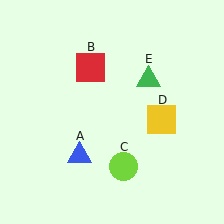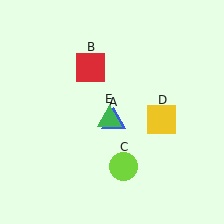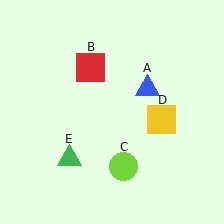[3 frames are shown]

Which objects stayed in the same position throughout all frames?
Red square (object B) and lime circle (object C) and yellow square (object D) remained stationary.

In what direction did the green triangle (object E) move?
The green triangle (object E) moved down and to the left.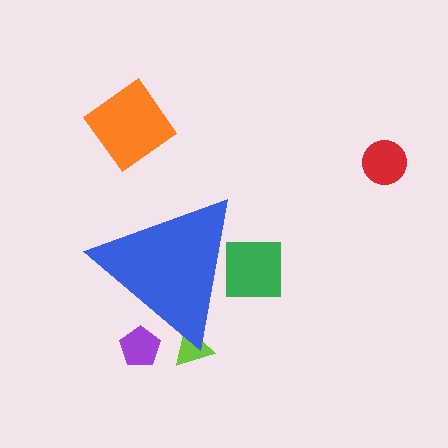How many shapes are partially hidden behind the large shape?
3 shapes are partially hidden.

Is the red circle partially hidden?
No, the red circle is fully visible.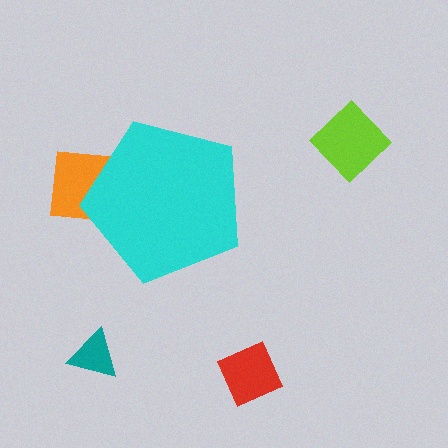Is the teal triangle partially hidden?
No, the teal triangle is fully visible.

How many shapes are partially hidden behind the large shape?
1 shape is partially hidden.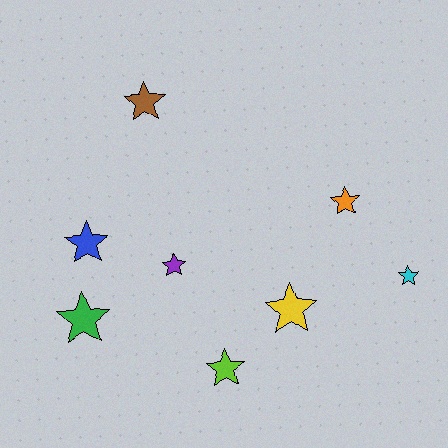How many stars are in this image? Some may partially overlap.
There are 8 stars.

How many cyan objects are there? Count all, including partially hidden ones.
There is 1 cyan object.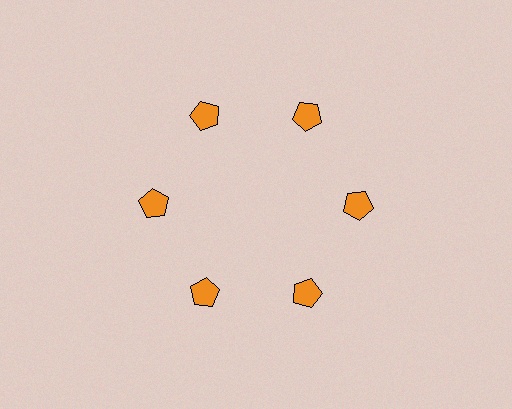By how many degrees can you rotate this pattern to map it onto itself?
The pattern maps onto itself every 60 degrees of rotation.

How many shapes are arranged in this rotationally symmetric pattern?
There are 6 shapes, arranged in 6 groups of 1.